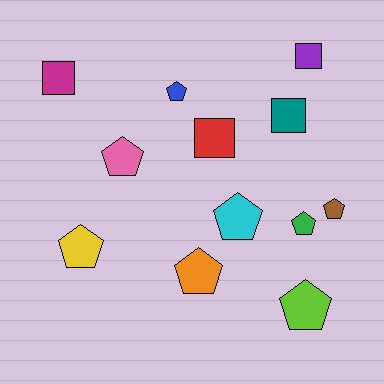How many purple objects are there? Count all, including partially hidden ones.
There is 1 purple object.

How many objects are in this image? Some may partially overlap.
There are 12 objects.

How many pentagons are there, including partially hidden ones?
There are 8 pentagons.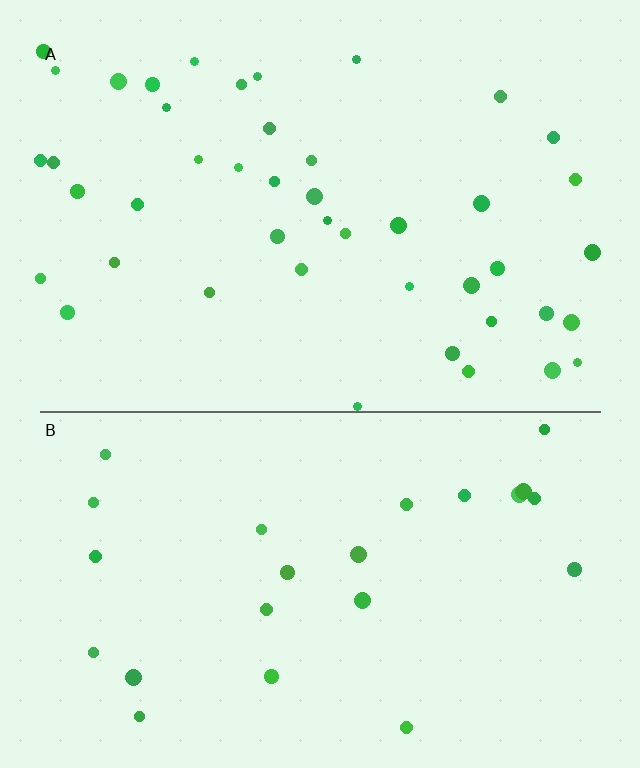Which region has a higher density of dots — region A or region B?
A (the top).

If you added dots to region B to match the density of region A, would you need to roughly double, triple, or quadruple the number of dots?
Approximately double.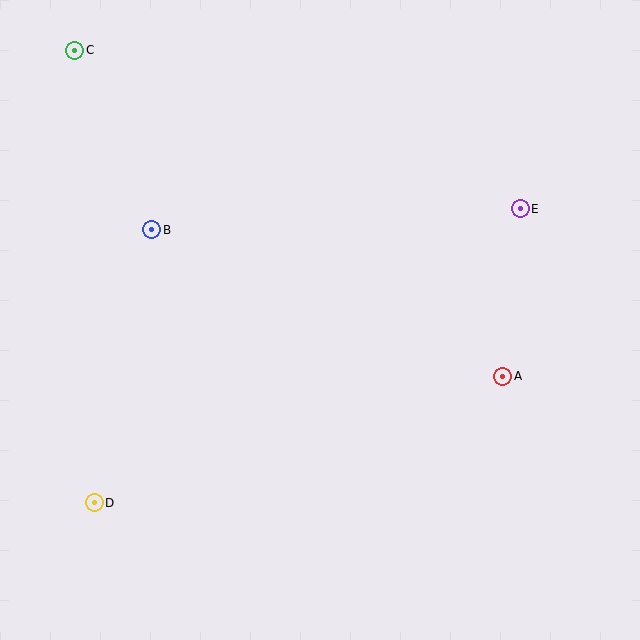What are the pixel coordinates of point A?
Point A is at (503, 376).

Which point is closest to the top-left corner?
Point C is closest to the top-left corner.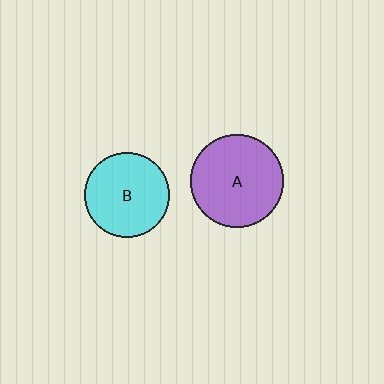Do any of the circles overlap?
No, none of the circles overlap.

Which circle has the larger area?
Circle A (purple).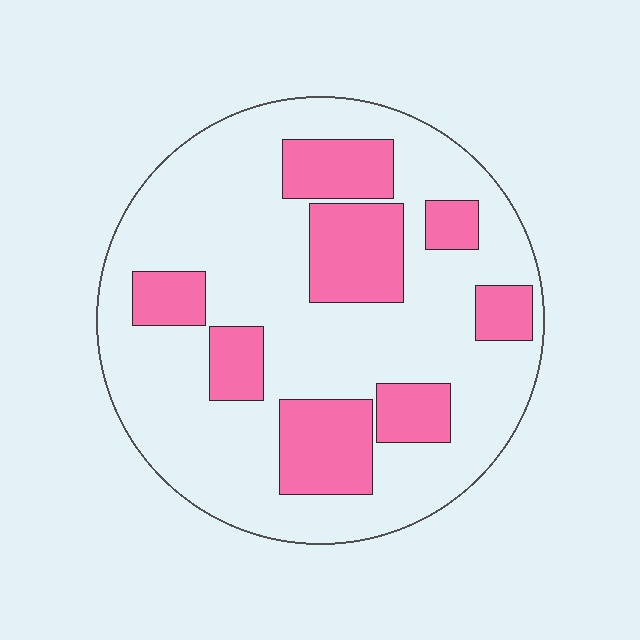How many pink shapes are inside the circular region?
8.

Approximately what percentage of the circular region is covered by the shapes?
Approximately 30%.